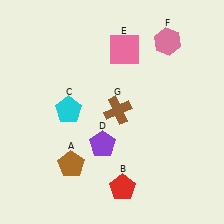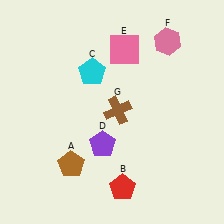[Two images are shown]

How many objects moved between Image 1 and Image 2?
1 object moved between the two images.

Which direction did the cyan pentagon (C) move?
The cyan pentagon (C) moved up.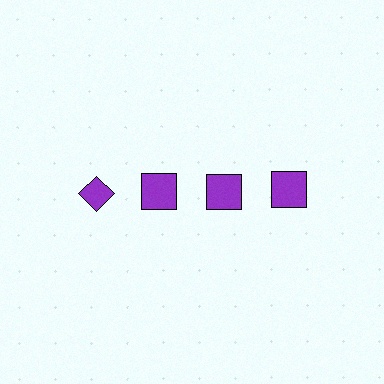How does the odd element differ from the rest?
It has a different shape: diamond instead of square.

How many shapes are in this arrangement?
There are 4 shapes arranged in a grid pattern.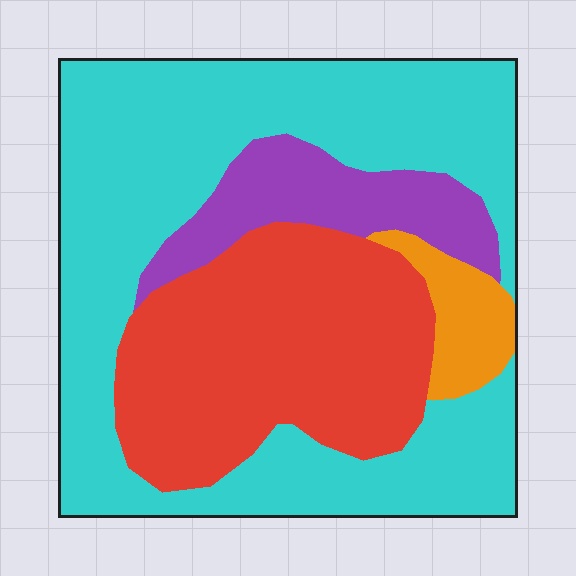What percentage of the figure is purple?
Purple takes up less than a sixth of the figure.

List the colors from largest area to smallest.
From largest to smallest: cyan, red, purple, orange.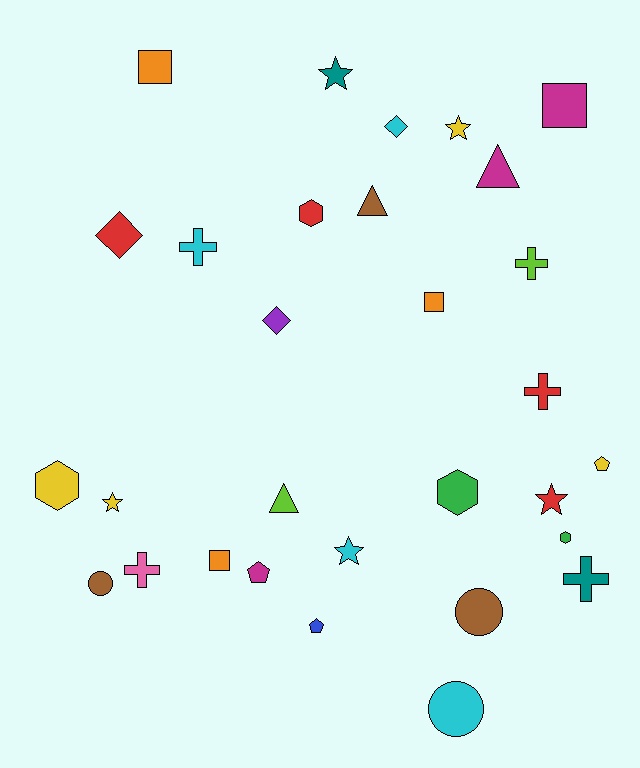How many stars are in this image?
There are 5 stars.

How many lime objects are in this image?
There are 2 lime objects.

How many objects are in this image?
There are 30 objects.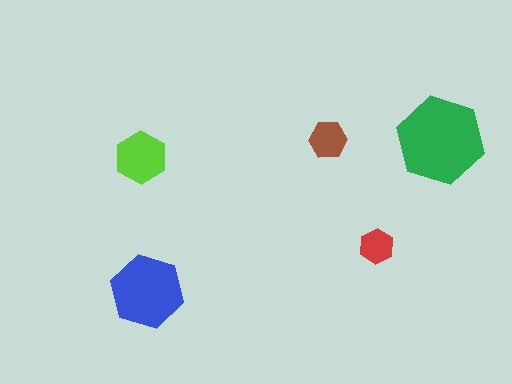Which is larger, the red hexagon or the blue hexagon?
The blue one.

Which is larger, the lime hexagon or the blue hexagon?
The blue one.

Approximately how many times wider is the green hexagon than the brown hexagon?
About 2.5 times wider.